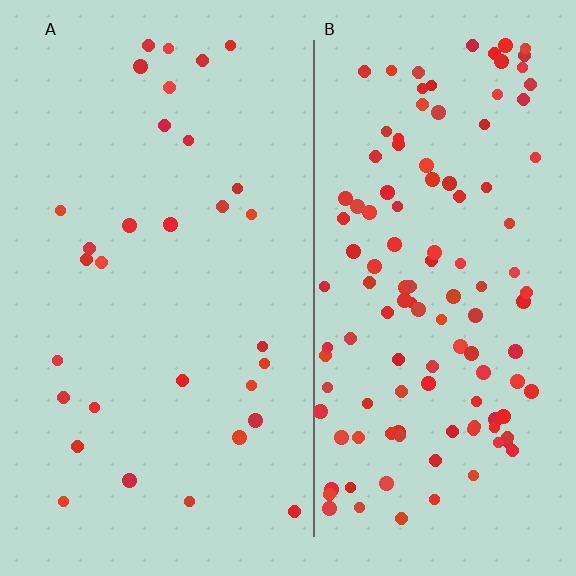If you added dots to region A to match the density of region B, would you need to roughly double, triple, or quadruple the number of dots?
Approximately quadruple.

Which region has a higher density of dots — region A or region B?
B (the right).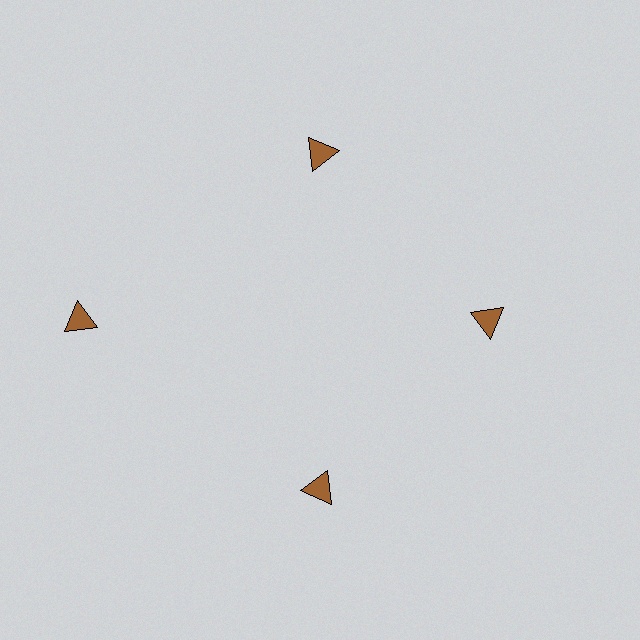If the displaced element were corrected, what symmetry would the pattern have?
It would have 4-fold rotational symmetry — the pattern would map onto itself every 90 degrees.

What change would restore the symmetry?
The symmetry would be restored by moving it inward, back onto the ring so that all 4 triangles sit at equal angles and equal distance from the center.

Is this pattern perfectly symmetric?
No. The 4 brown triangles are arranged in a ring, but one element near the 9 o'clock position is pushed outward from the center, breaking the 4-fold rotational symmetry.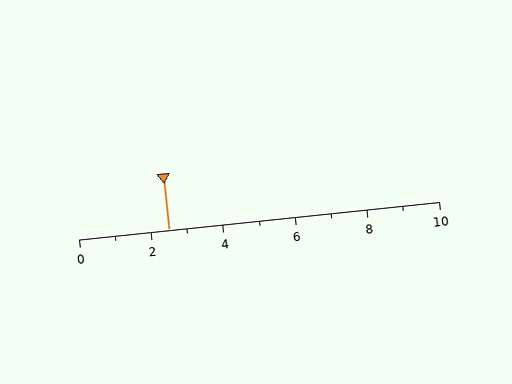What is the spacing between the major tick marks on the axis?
The major ticks are spaced 2 apart.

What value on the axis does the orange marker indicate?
The marker indicates approximately 2.5.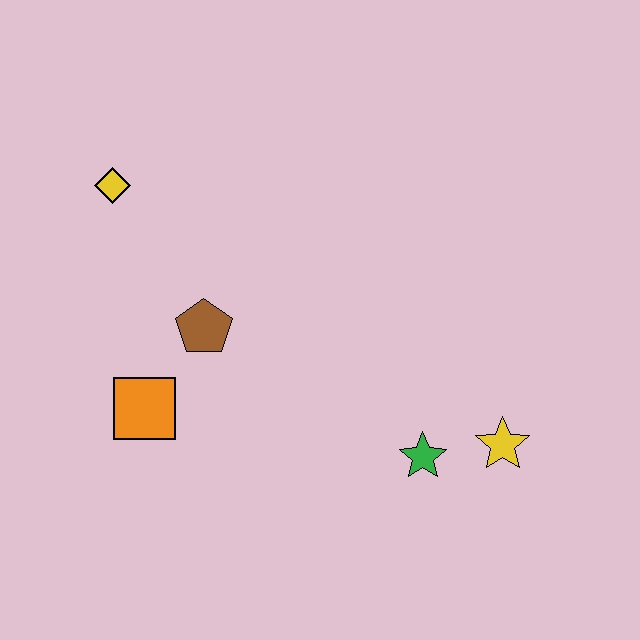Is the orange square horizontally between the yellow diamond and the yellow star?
Yes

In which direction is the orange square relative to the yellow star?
The orange square is to the left of the yellow star.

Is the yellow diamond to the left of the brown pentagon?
Yes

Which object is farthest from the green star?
The yellow diamond is farthest from the green star.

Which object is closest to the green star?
The yellow star is closest to the green star.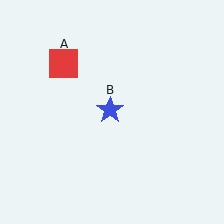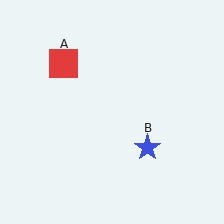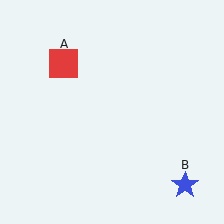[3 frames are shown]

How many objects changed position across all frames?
1 object changed position: blue star (object B).